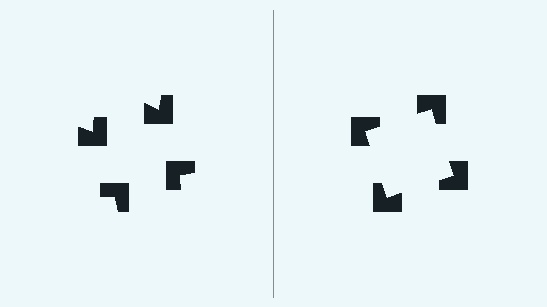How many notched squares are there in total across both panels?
8 — 4 on each side.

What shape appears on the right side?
An illusory square.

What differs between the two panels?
The notched squares are positioned identically on both sides; only the wedge orientations differ. On the right they align to a square; on the left they are misaligned.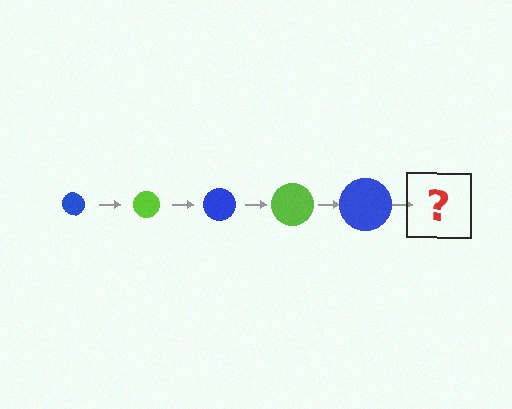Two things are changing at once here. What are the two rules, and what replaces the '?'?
The two rules are that the circle grows larger each step and the color cycles through blue and lime. The '?' should be a lime circle, larger than the previous one.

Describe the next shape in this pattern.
It should be a lime circle, larger than the previous one.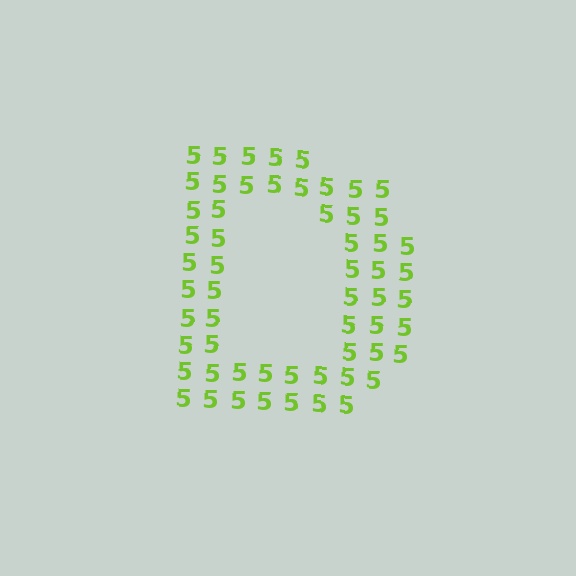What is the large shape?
The large shape is the letter D.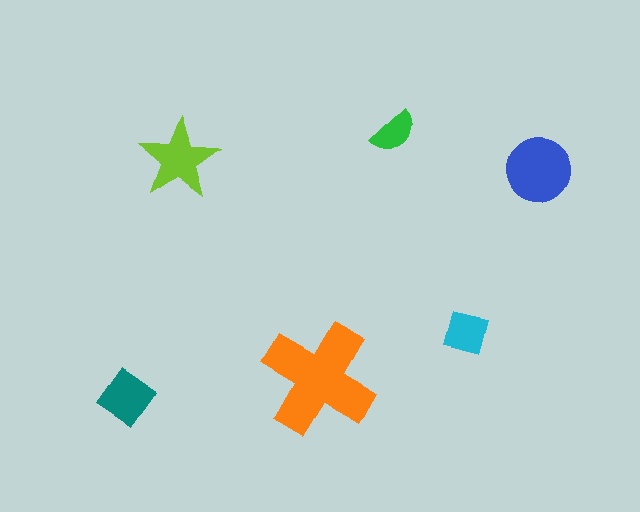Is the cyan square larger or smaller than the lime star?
Smaller.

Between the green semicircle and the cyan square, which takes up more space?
The cyan square.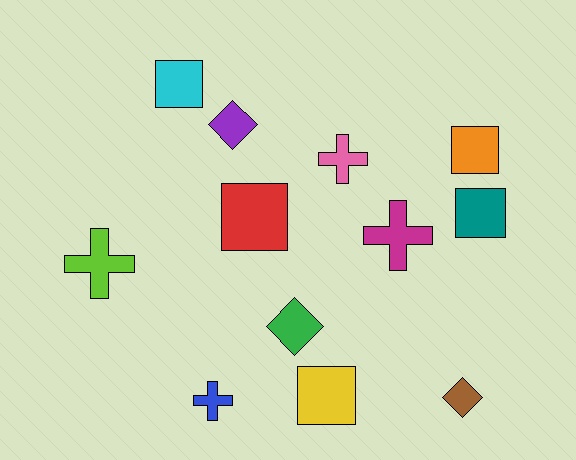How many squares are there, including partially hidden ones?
There are 5 squares.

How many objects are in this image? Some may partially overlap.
There are 12 objects.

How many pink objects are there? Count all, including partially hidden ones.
There is 1 pink object.